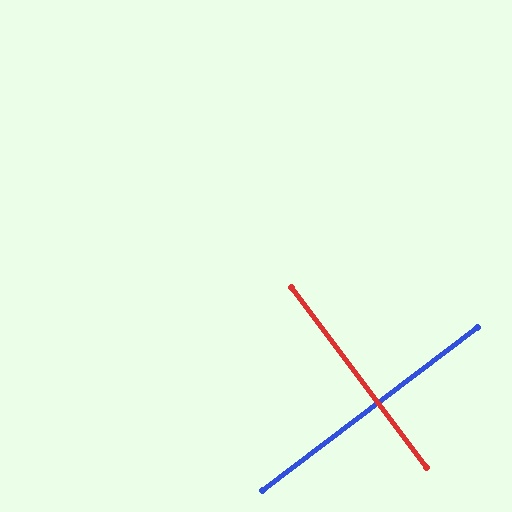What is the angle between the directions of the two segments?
Approximately 90 degrees.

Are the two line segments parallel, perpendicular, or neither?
Perpendicular — they meet at approximately 90°.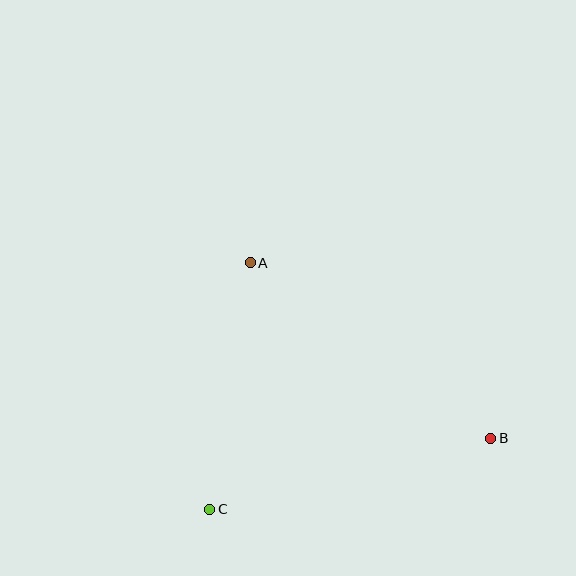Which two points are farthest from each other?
Points A and B are farthest from each other.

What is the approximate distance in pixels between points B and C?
The distance between B and C is approximately 290 pixels.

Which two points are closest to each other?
Points A and C are closest to each other.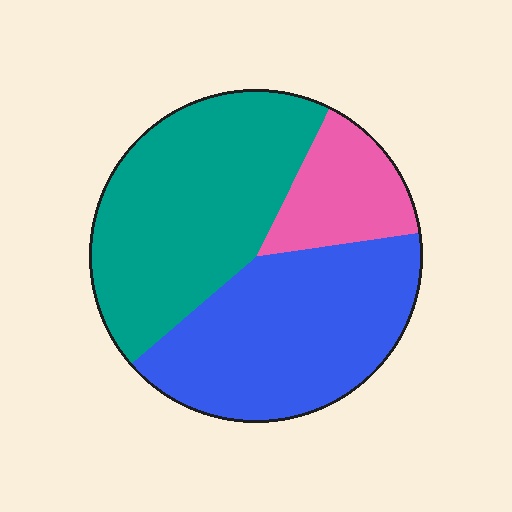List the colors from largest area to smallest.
From largest to smallest: teal, blue, pink.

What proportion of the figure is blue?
Blue takes up about two fifths (2/5) of the figure.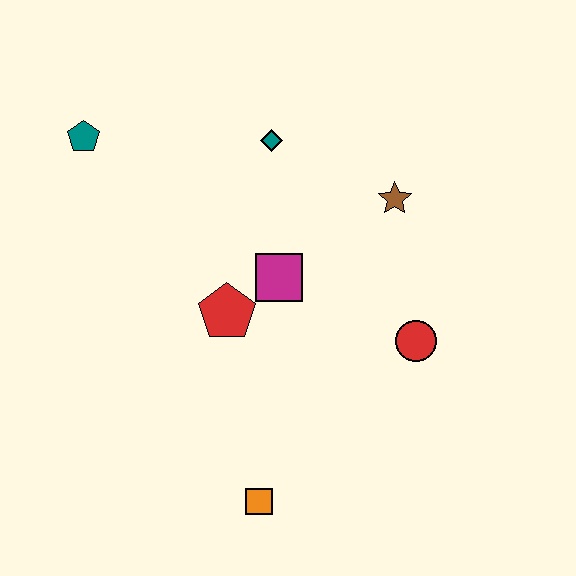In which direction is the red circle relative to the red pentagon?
The red circle is to the right of the red pentagon.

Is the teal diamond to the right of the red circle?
No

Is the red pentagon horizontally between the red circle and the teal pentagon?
Yes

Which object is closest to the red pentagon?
The magenta square is closest to the red pentagon.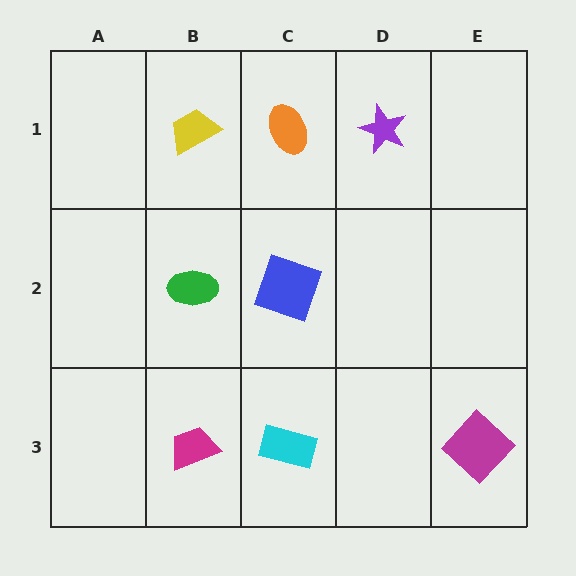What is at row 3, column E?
A magenta diamond.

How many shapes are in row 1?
3 shapes.